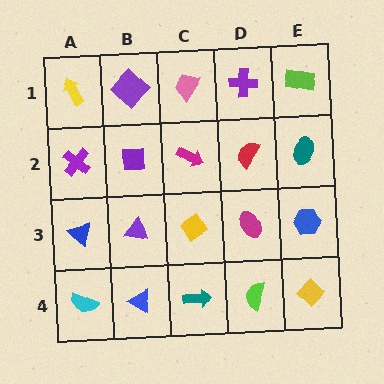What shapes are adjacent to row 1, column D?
A red semicircle (row 2, column D), a pink trapezoid (row 1, column C), a lime rectangle (row 1, column E).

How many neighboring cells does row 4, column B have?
3.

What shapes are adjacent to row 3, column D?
A red semicircle (row 2, column D), a lime semicircle (row 4, column D), a yellow diamond (row 3, column C), a blue hexagon (row 3, column E).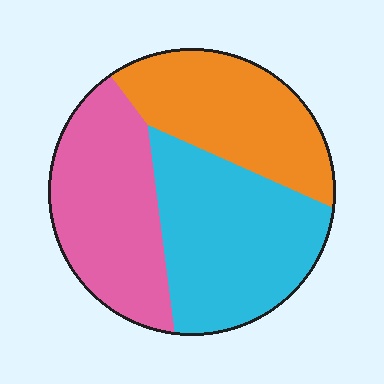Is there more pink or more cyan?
Cyan.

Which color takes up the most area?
Cyan, at roughly 40%.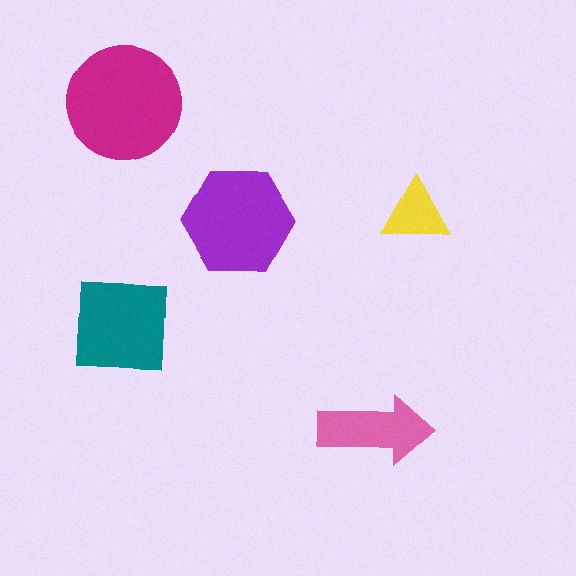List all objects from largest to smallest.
The magenta circle, the purple hexagon, the teal square, the pink arrow, the yellow triangle.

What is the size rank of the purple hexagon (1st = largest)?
2nd.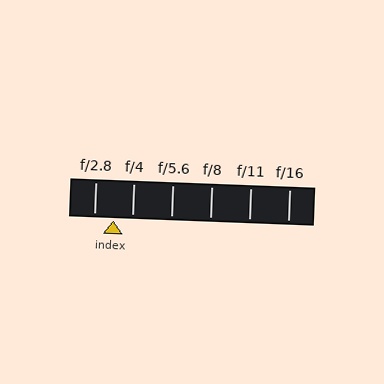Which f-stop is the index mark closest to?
The index mark is closest to f/4.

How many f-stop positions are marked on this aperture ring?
There are 6 f-stop positions marked.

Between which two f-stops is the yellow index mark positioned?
The index mark is between f/2.8 and f/4.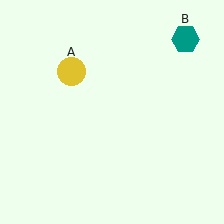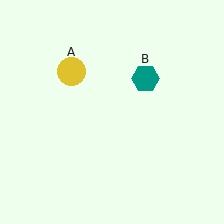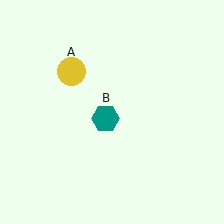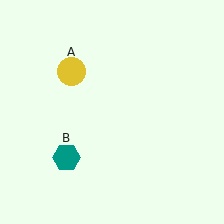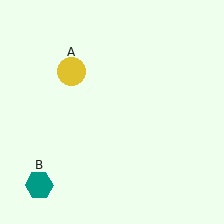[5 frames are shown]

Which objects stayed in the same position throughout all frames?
Yellow circle (object A) remained stationary.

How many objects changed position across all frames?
1 object changed position: teal hexagon (object B).